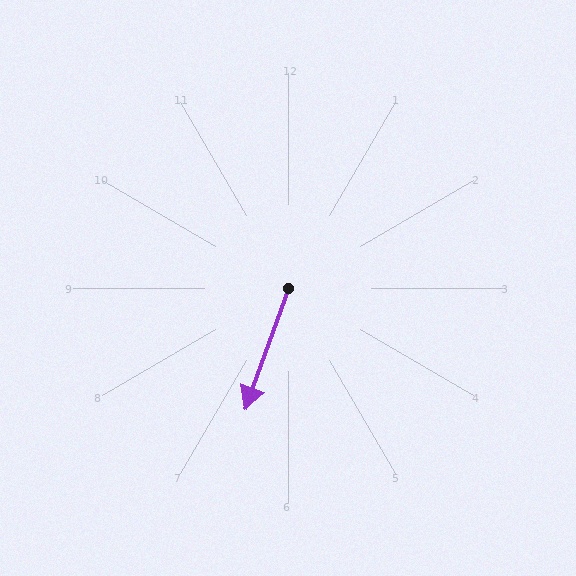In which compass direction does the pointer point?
South.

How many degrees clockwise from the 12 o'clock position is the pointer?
Approximately 200 degrees.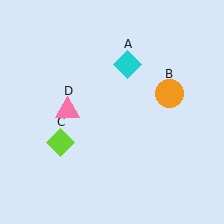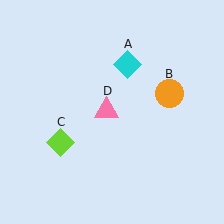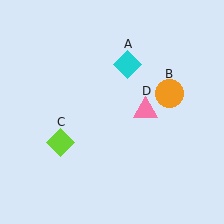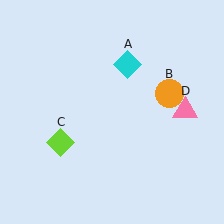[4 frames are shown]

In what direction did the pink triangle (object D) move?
The pink triangle (object D) moved right.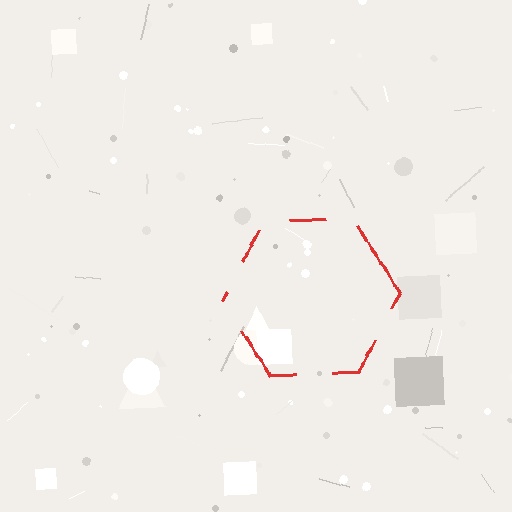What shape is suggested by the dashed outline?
The dashed outline suggests a hexagon.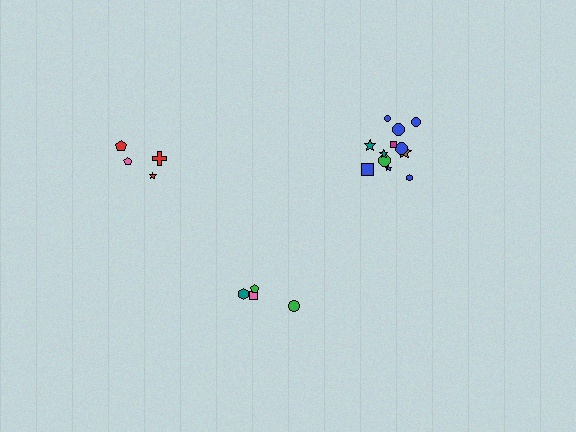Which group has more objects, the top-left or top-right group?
The top-right group.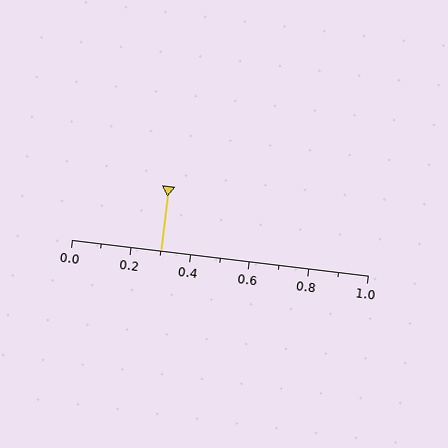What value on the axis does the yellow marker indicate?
The marker indicates approximately 0.3.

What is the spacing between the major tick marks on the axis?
The major ticks are spaced 0.2 apart.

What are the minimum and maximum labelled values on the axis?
The axis runs from 0.0 to 1.0.